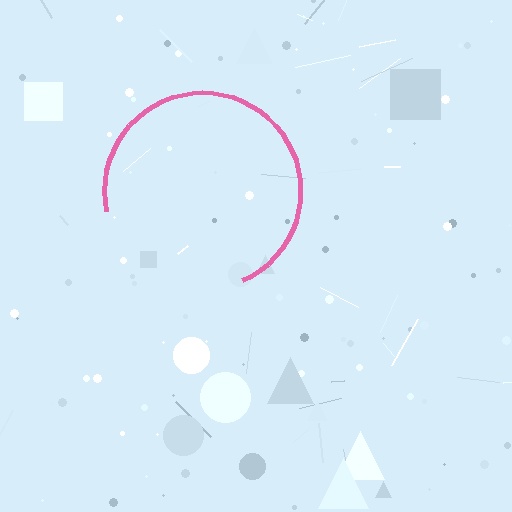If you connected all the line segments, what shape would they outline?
They would outline a circle.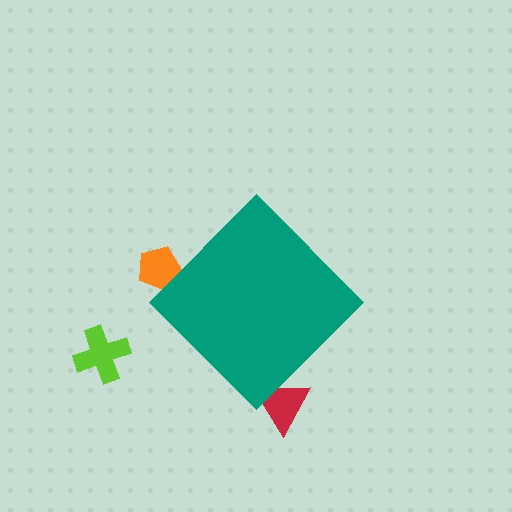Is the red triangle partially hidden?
Yes, the red triangle is partially hidden behind the teal diamond.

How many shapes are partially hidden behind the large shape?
2 shapes are partially hidden.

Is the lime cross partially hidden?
No, the lime cross is fully visible.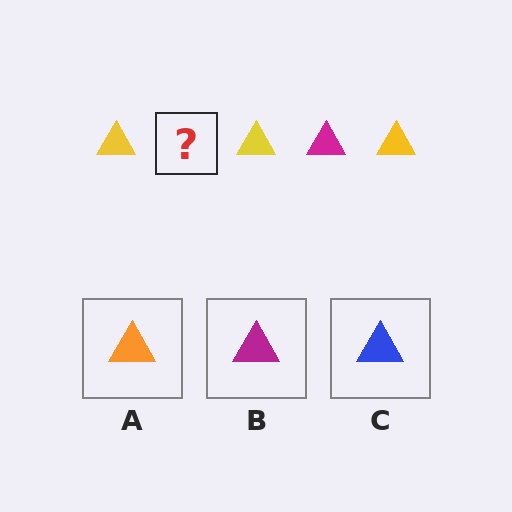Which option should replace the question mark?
Option B.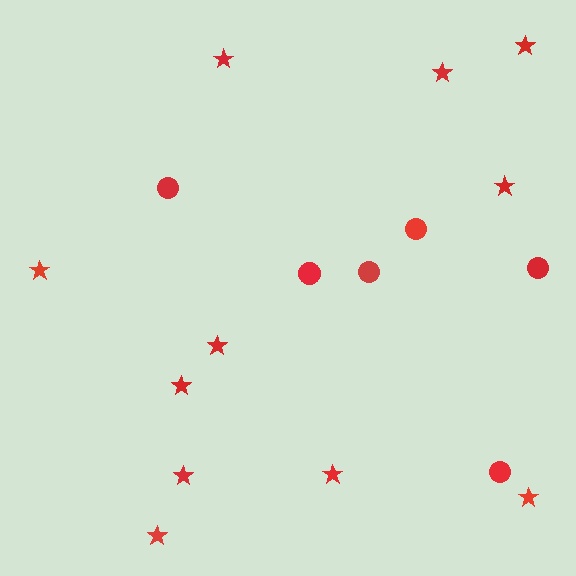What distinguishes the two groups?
There are 2 groups: one group of stars (11) and one group of circles (6).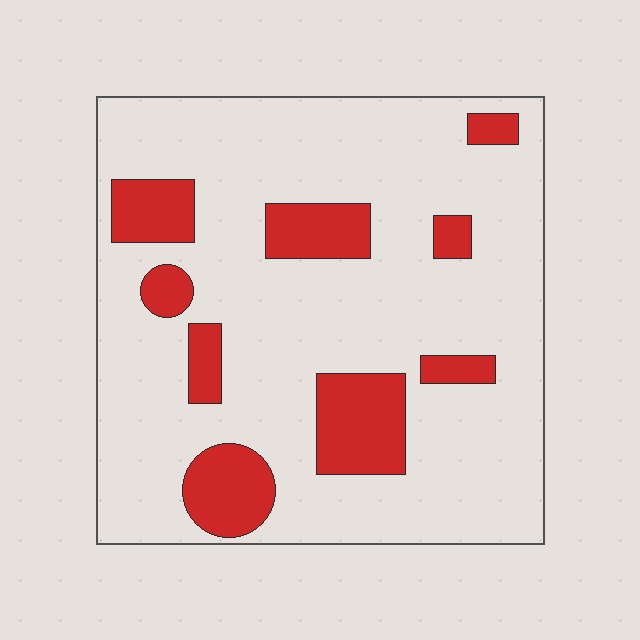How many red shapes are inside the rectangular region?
9.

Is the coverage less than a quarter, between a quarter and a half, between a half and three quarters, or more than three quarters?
Less than a quarter.